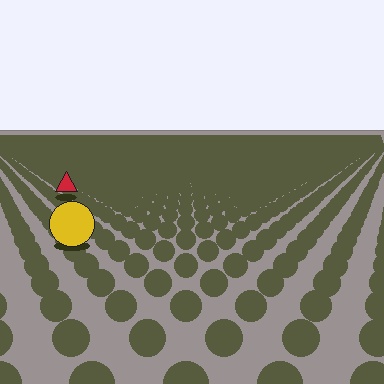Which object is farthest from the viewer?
The red triangle is farthest from the viewer. It appears smaller and the ground texture around it is denser.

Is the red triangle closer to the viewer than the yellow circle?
No. The yellow circle is closer — you can tell from the texture gradient: the ground texture is coarser near it.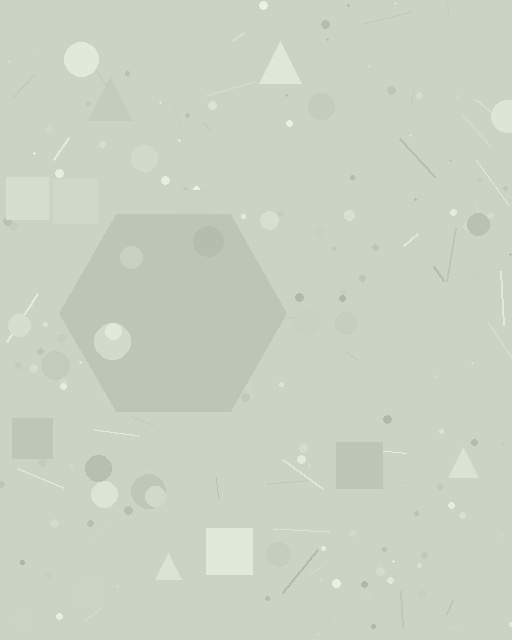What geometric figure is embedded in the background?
A hexagon is embedded in the background.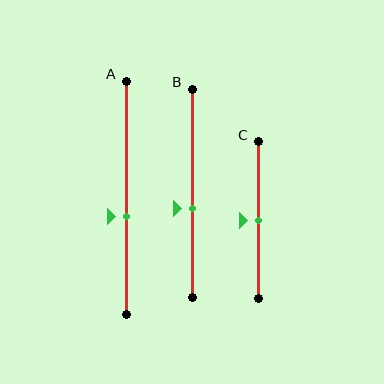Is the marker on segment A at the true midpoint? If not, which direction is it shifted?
No, the marker on segment A is shifted downward by about 8% of the segment length.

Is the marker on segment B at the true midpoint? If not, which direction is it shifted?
No, the marker on segment B is shifted downward by about 7% of the segment length.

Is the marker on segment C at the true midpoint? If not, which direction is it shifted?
Yes, the marker on segment C is at the true midpoint.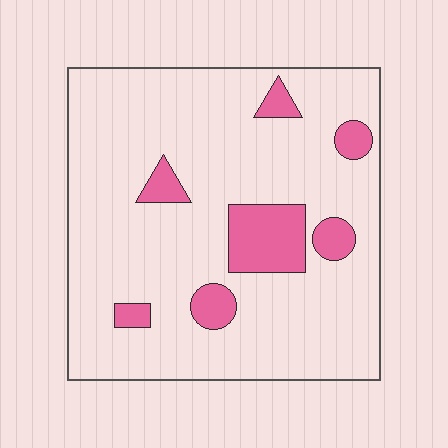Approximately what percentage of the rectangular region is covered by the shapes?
Approximately 15%.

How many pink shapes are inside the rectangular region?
7.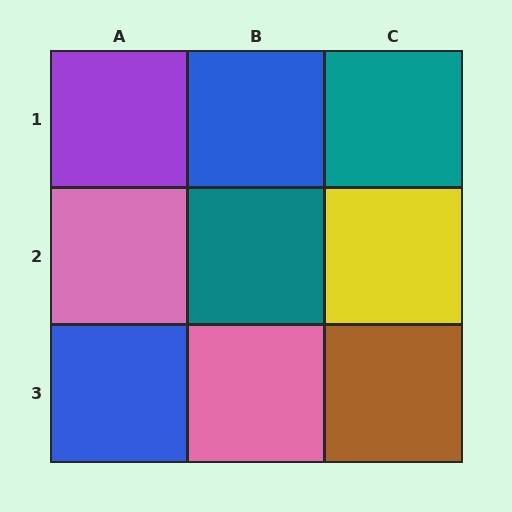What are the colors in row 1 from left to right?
Purple, blue, teal.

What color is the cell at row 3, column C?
Brown.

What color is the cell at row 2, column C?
Yellow.